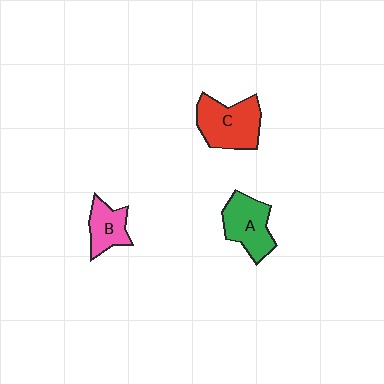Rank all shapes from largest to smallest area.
From largest to smallest: C (red), A (green), B (pink).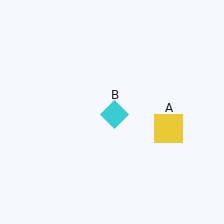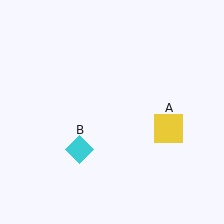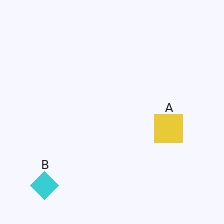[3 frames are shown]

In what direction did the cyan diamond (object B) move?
The cyan diamond (object B) moved down and to the left.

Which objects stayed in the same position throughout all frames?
Yellow square (object A) remained stationary.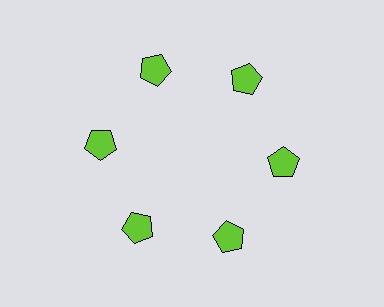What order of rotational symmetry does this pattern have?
This pattern has 6-fold rotational symmetry.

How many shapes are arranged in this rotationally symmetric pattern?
There are 6 shapes, arranged in 6 groups of 1.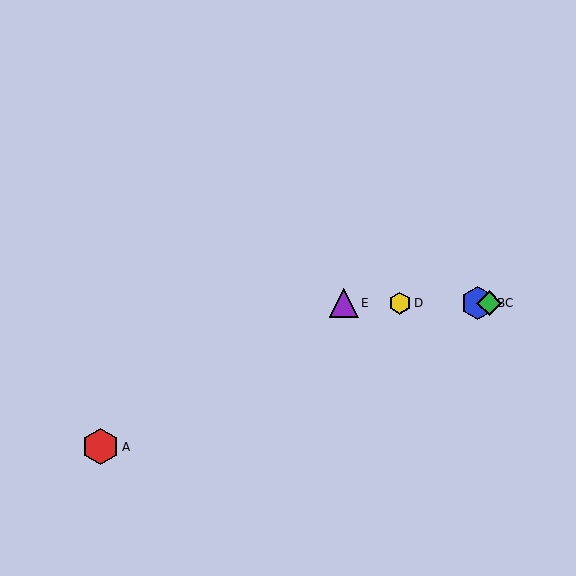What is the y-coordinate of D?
Object D is at y≈303.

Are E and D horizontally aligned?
Yes, both are at y≈303.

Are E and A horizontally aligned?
No, E is at y≈303 and A is at y≈447.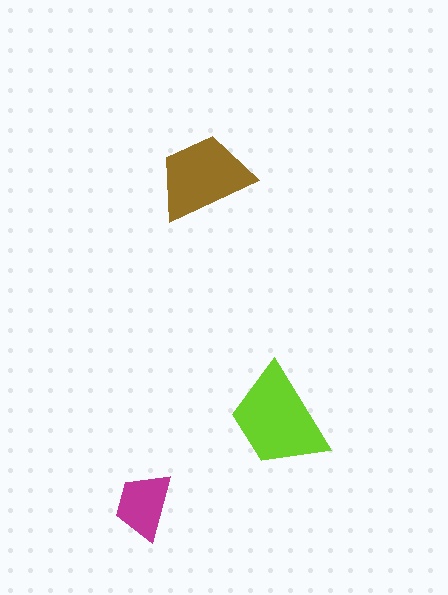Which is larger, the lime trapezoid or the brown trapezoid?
The lime one.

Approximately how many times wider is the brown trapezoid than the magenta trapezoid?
About 1.5 times wider.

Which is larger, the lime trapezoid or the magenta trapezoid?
The lime one.